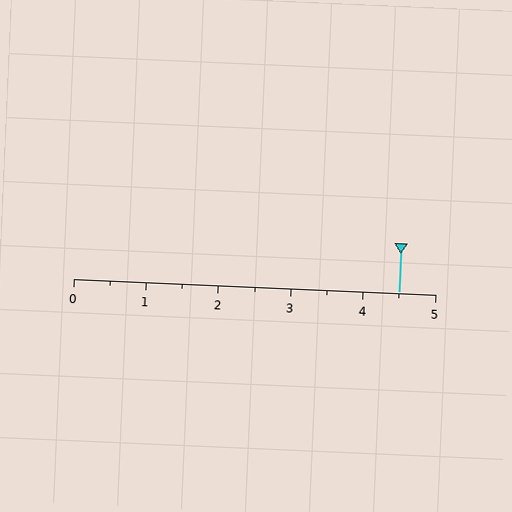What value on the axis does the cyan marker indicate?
The marker indicates approximately 4.5.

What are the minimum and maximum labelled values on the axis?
The axis runs from 0 to 5.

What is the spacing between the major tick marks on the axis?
The major ticks are spaced 1 apart.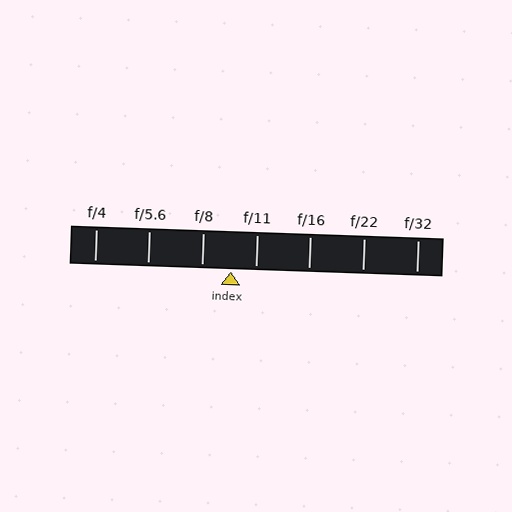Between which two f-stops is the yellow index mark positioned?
The index mark is between f/8 and f/11.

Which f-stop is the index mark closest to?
The index mark is closest to f/11.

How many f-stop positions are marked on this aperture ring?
There are 7 f-stop positions marked.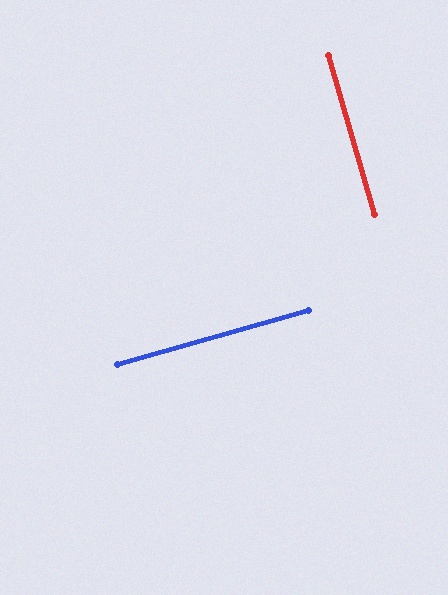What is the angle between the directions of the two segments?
Approximately 89 degrees.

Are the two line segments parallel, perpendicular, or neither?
Perpendicular — they meet at approximately 89°.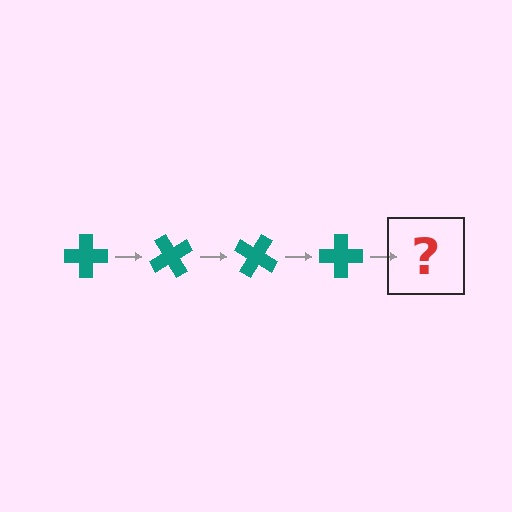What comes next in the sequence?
The next element should be a teal cross rotated 240 degrees.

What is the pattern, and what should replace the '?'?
The pattern is that the cross rotates 60 degrees each step. The '?' should be a teal cross rotated 240 degrees.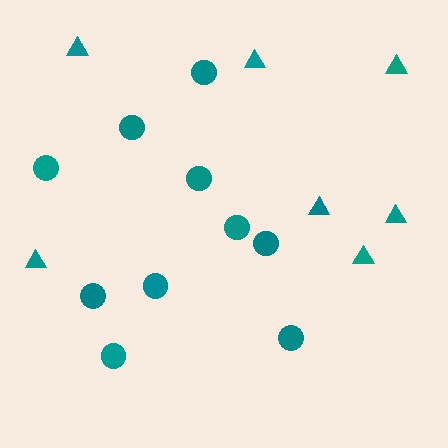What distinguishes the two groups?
There are 2 groups: one group of triangles (7) and one group of circles (10).